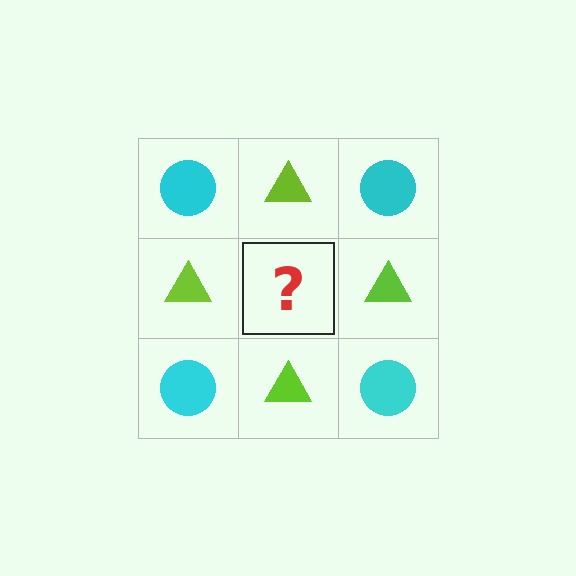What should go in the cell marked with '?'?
The missing cell should contain a cyan circle.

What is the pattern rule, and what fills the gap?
The rule is that it alternates cyan circle and lime triangle in a checkerboard pattern. The gap should be filled with a cyan circle.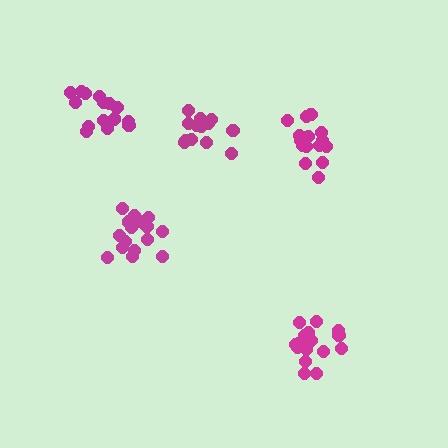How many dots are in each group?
Group 1: 16 dots, Group 2: 18 dots, Group 3: 16 dots, Group 4: 15 dots, Group 5: 14 dots (79 total).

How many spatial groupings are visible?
There are 5 spatial groupings.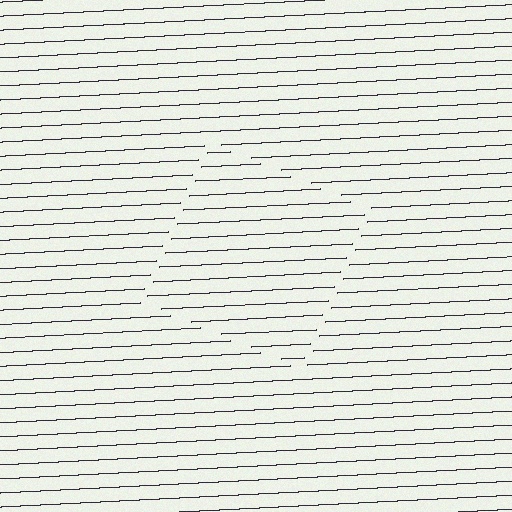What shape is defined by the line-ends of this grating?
An illusory square. The interior of the shape contains the same grating, shifted by half a period — the contour is defined by the phase discontinuity where line-ends from the inner and outer gratings abut.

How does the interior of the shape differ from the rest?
The interior of the shape contains the same grating, shifted by half a period — the contour is defined by the phase discontinuity where line-ends from the inner and outer gratings abut.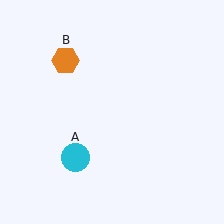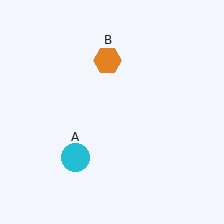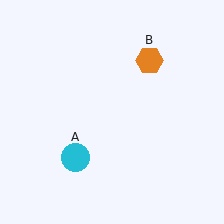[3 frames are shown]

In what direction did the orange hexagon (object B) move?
The orange hexagon (object B) moved right.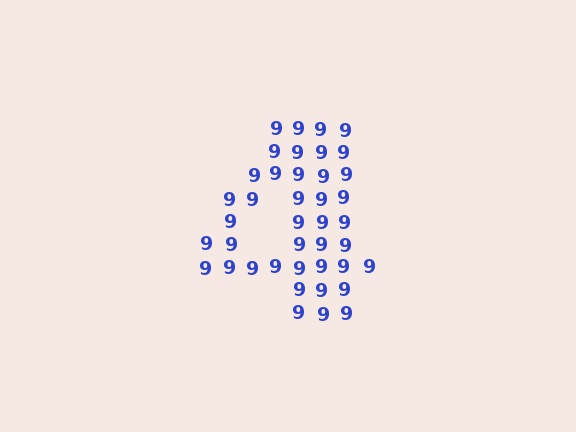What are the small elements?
The small elements are digit 9's.